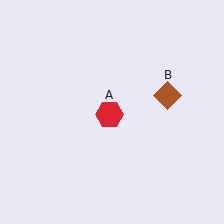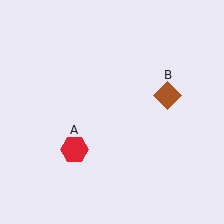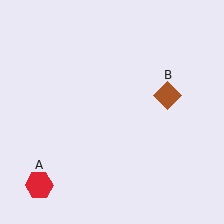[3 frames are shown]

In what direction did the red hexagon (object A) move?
The red hexagon (object A) moved down and to the left.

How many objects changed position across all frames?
1 object changed position: red hexagon (object A).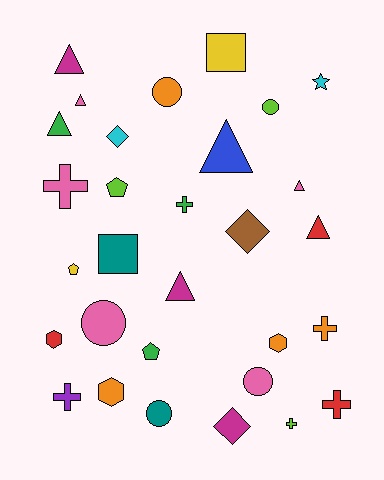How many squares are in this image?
There are 2 squares.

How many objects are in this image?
There are 30 objects.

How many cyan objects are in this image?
There are 2 cyan objects.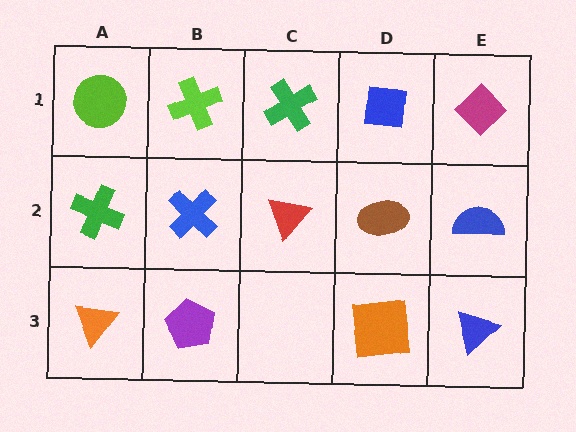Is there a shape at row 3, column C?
No, that cell is empty.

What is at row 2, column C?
A red triangle.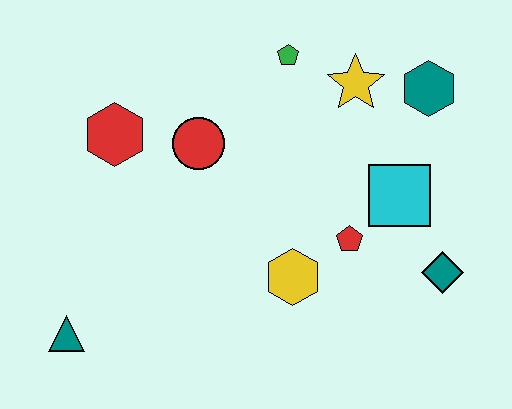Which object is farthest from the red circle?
The teal diamond is farthest from the red circle.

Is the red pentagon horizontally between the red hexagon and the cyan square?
Yes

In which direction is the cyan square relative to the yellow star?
The cyan square is below the yellow star.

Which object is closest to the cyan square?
The red pentagon is closest to the cyan square.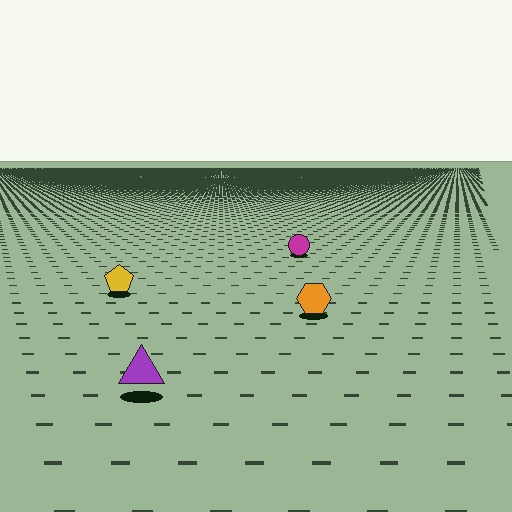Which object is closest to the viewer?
The purple triangle is closest. The texture marks near it are larger and more spread out.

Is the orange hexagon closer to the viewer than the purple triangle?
No. The purple triangle is closer — you can tell from the texture gradient: the ground texture is coarser near it.